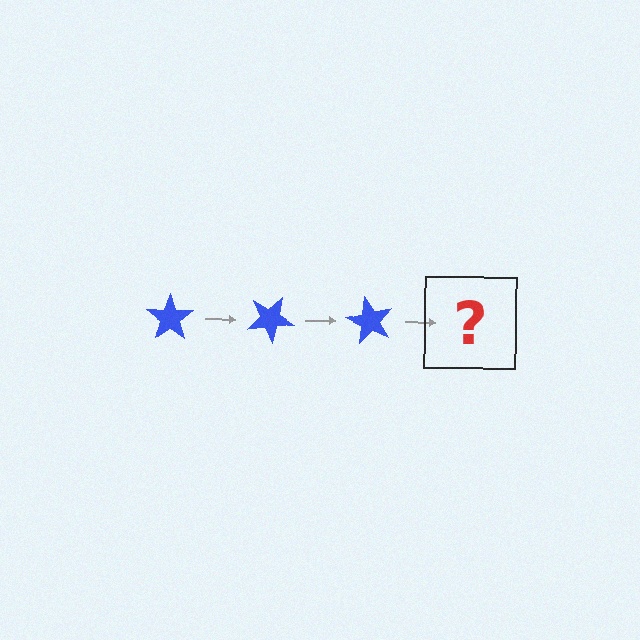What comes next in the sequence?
The next element should be a blue star rotated 90 degrees.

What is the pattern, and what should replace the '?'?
The pattern is that the star rotates 30 degrees each step. The '?' should be a blue star rotated 90 degrees.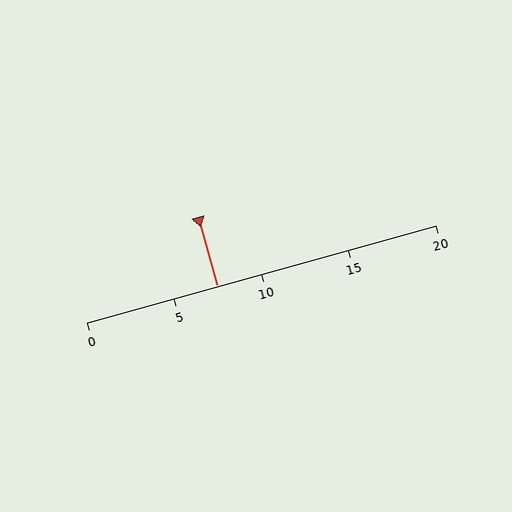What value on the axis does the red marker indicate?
The marker indicates approximately 7.5.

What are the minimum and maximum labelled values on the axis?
The axis runs from 0 to 20.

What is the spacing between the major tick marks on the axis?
The major ticks are spaced 5 apart.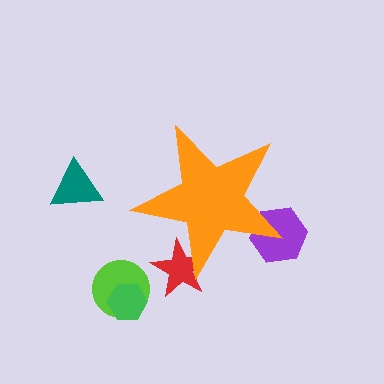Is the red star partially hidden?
Yes, the red star is partially hidden behind the orange star.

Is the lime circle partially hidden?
No, the lime circle is fully visible.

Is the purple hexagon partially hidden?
Yes, the purple hexagon is partially hidden behind the orange star.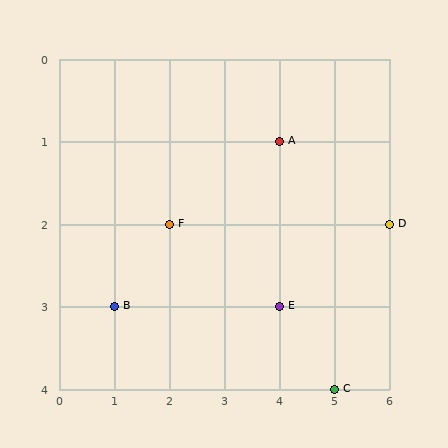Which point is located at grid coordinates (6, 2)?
Point D is at (6, 2).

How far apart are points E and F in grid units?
Points E and F are 2 columns and 1 row apart (about 2.2 grid units diagonally).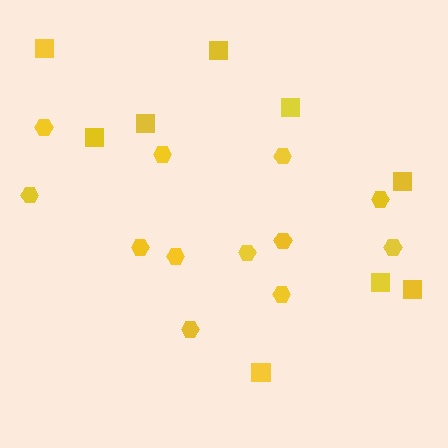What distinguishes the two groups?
There are 2 groups: one group of squares (9) and one group of hexagons (12).